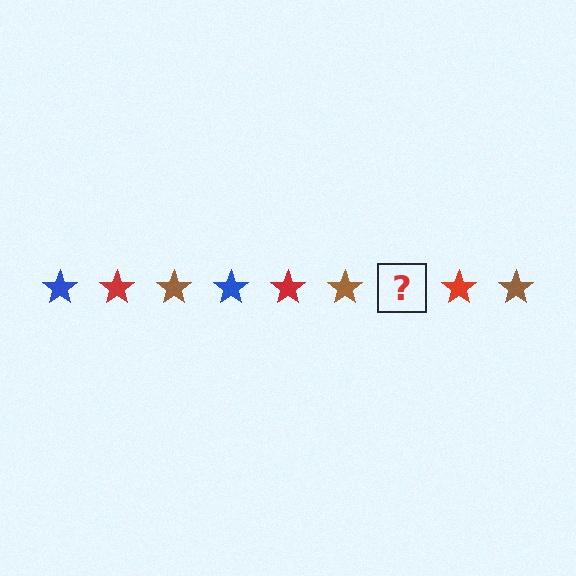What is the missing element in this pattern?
The missing element is a blue star.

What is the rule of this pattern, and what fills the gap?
The rule is that the pattern cycles through blue, red, brown stars. The gap should be filled with a blue star.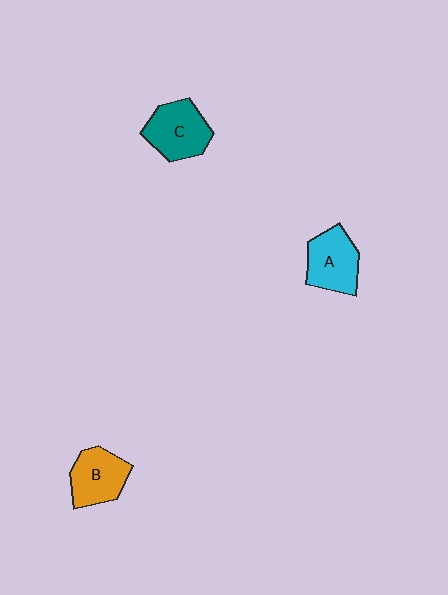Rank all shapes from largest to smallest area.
From largest to smallest: C (teal), A (cyan), B (orange).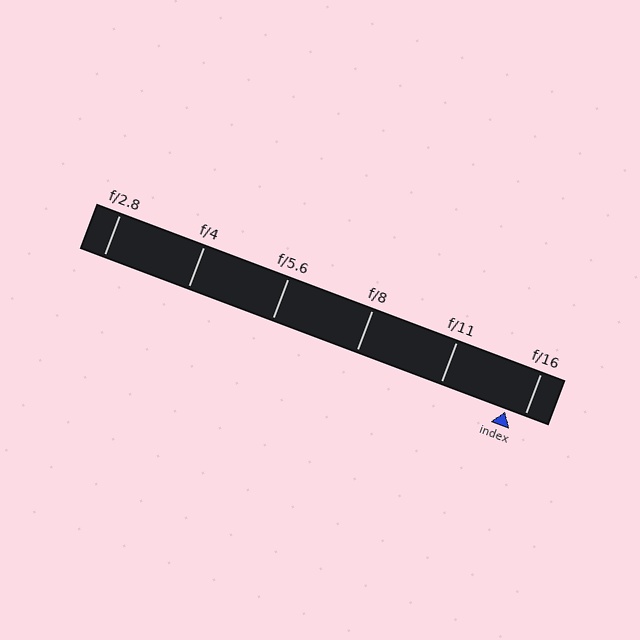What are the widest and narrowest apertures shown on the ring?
The widest aperture shown is f/2.8 and the narrowest is f/16.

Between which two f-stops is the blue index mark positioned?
The index mark is between f/11 and f/16.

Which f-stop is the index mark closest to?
The index mark is closest to f/16.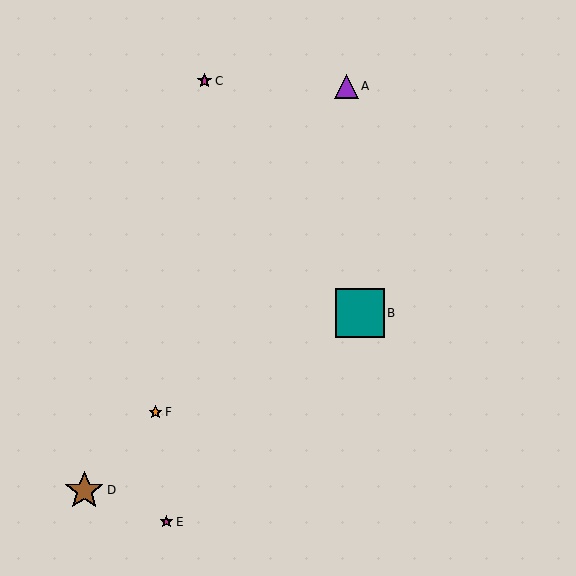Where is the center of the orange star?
The center of the orange star is at (156, 412).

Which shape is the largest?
The teal square (labeled B) is the largest.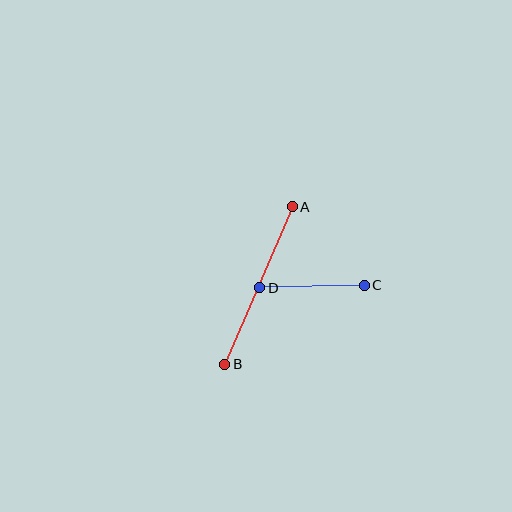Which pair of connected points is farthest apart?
Points A and B are farthest apart.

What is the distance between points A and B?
The distance is approximately 172 pixels.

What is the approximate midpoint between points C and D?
The midpoint is at approximately (312, 287) pixels.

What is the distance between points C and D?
The distance is approximately 105 pixels.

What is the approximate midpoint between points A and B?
The midpoint is at approximately (259, 285) pixels.